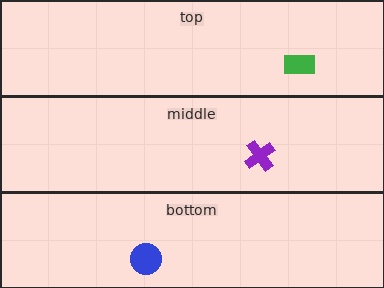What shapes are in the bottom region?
The blue circle.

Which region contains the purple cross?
The middle region.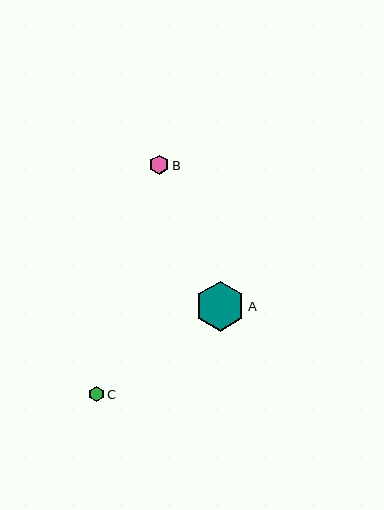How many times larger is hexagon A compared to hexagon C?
Hexagon A is approximately 3.2 times the size of hexagon C.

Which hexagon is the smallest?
Hexagon C is the smallest with a size of approximately 15 pixels.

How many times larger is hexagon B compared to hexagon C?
Hexagon B is approximately 1.2 times the size of hexagon C.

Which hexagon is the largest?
Hexagon A is the largest with a size of approximately 50 pixels.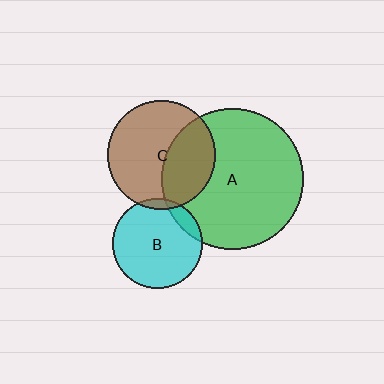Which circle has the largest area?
Circle A (green).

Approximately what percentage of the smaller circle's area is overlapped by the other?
Approximately 35%.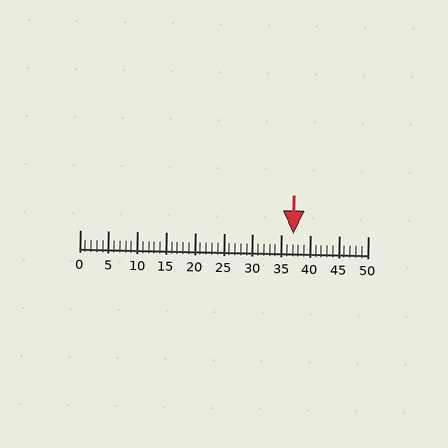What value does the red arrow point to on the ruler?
The red arrow points to approximately 37.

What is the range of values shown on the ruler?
The ruler shows values from 0 to 50.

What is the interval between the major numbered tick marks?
The major tick marks are spaced 5 units apart.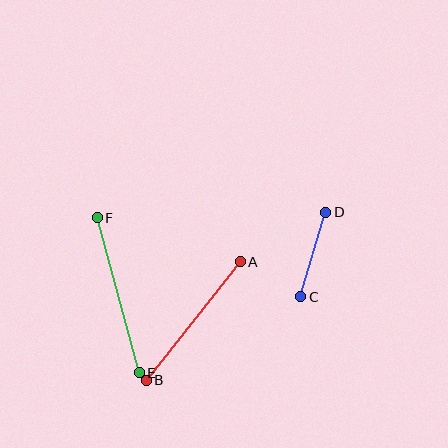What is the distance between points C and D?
The distance is approximately 88 pixels.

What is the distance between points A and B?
The distance is approximately 151 pixels.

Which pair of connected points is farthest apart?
Points E and F are farthest apart.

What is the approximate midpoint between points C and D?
The midpoint is at approximately (313, 254) pixels.